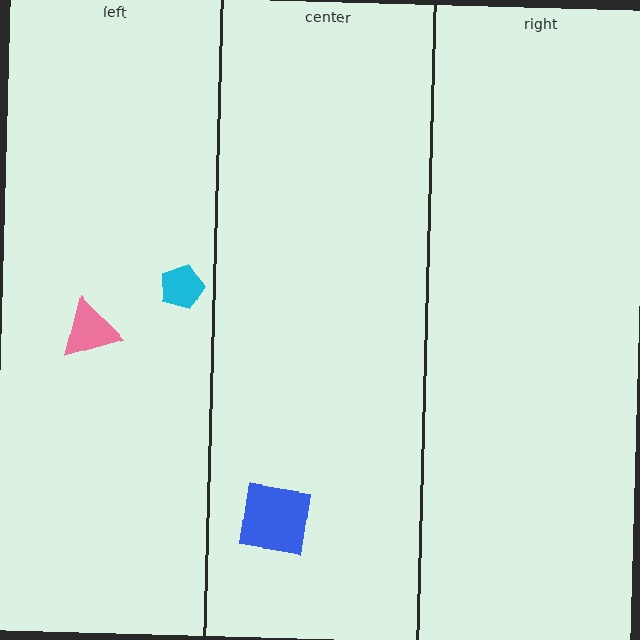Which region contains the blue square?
The center region.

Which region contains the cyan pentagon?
The left region.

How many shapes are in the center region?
1.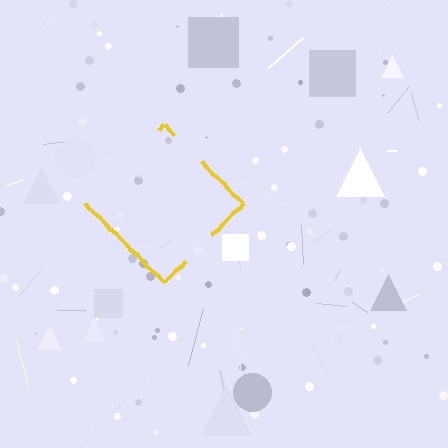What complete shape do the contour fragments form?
The contour fragments form a diamond.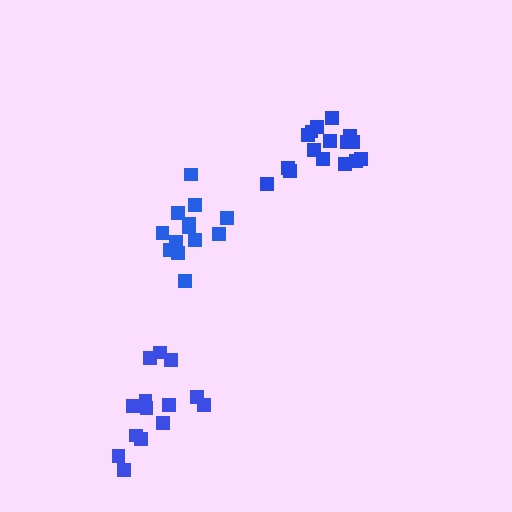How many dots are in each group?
Group 1: 14 dots, Group 2: 13 dots, Group 3: 16 dots (43 total).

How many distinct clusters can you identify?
There are 3 distinct clusters.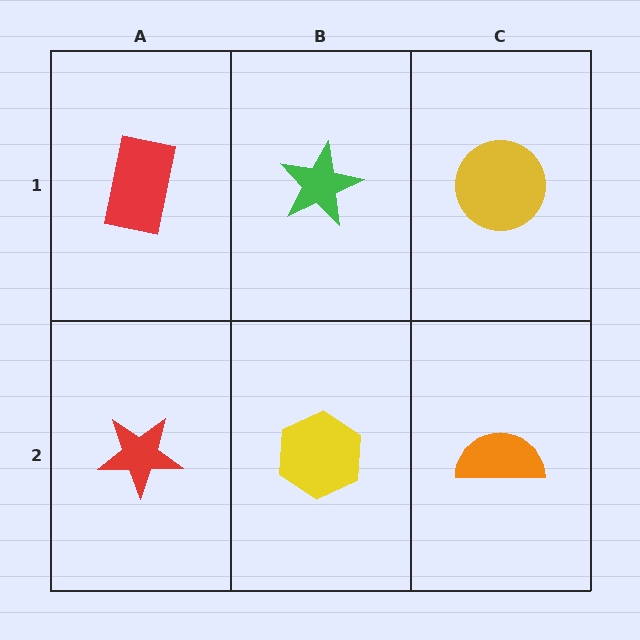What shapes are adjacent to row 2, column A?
A red rectangle (row 1, column A), a yellow hexagon (row 2, column B).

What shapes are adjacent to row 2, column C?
A yellow circle (row 1, column C), a yellow hexagon (row 2, column B).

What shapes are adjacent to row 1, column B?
A yellow hexagon (row 2, column B), a red rectangle (row 1, column A), a yellow circle (row 1, column C).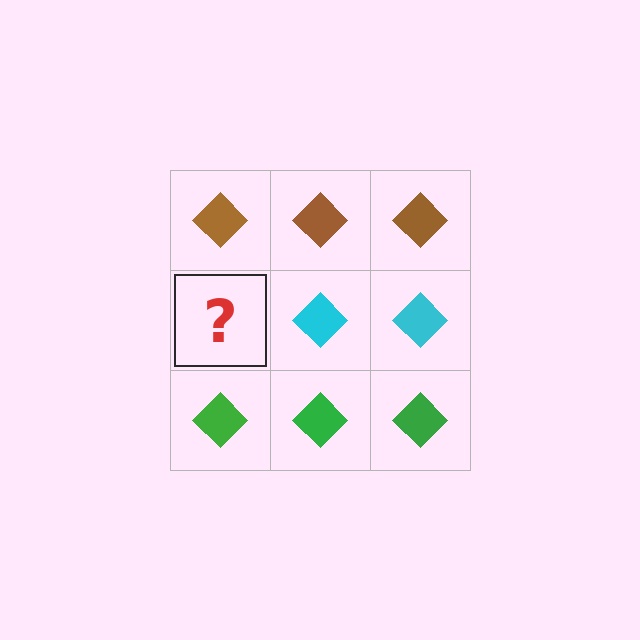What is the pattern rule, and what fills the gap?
The rule is that each row has a consistent color. The gap should be filled with a cyan diamond.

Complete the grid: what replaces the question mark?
The question mark should be replaced with a cyan diamond.